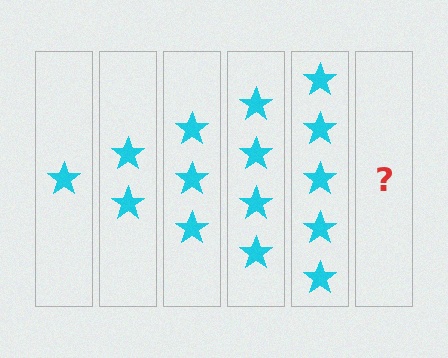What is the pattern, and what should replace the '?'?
The pattern is that each step adds one more star. The '?' should be 6 stars.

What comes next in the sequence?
The next element should be 6 stars.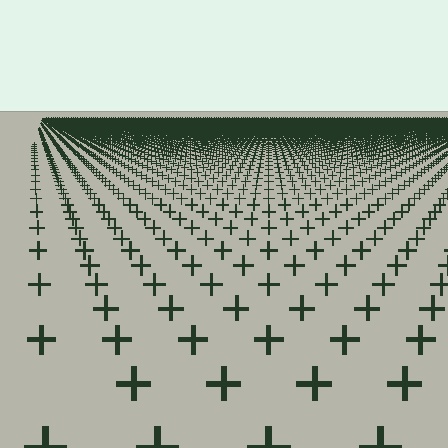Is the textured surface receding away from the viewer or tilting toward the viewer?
The surface is receding away from the viewer. Texture elements get smaller and denser toward the top.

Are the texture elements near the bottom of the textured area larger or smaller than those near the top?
Larger. Near the bottom, elements are closer to the viewer and appear at a bigger on-screen size.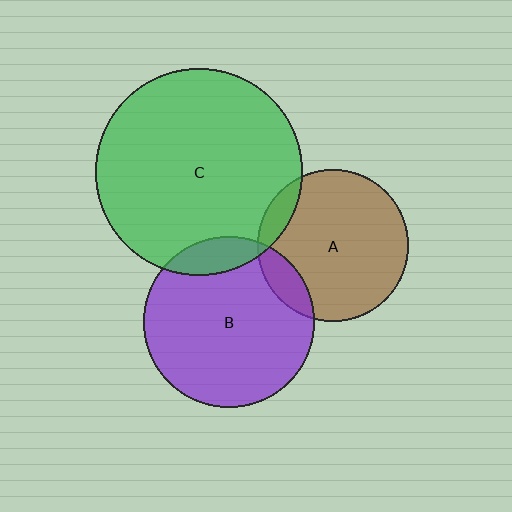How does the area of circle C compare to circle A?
Approximately 1.9 times.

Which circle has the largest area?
Circle C (green).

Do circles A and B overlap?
Yes.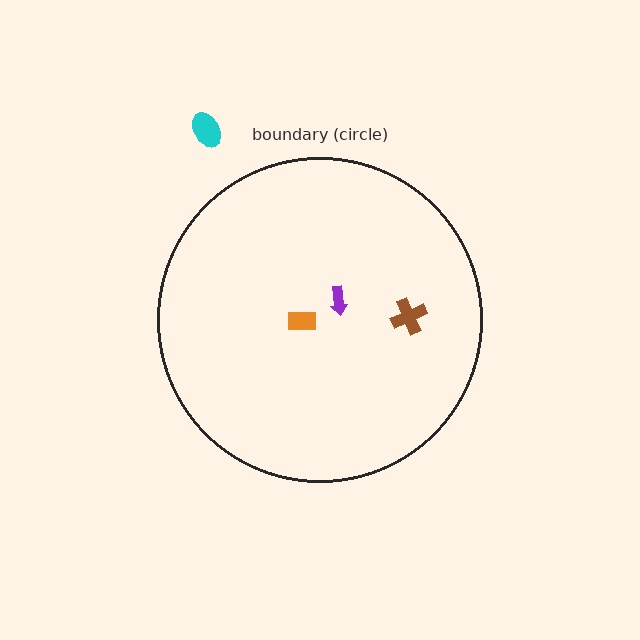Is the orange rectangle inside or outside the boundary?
Inside.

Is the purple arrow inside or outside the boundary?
Inside.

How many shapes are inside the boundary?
3 inside, 1 outside.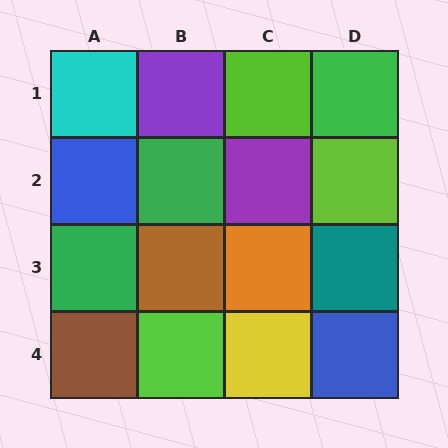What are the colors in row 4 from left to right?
Brown, lime, yellow, blue.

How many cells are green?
3 cells are green.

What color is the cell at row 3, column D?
Teal.